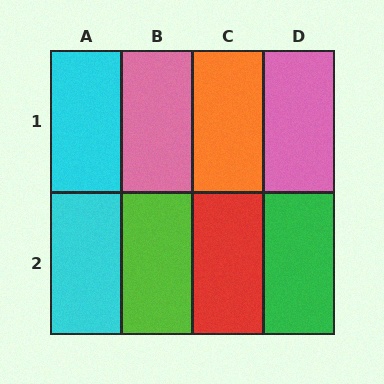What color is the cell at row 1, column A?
Cyan.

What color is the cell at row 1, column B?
Pink.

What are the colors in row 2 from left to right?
Cyan, lime, red, green.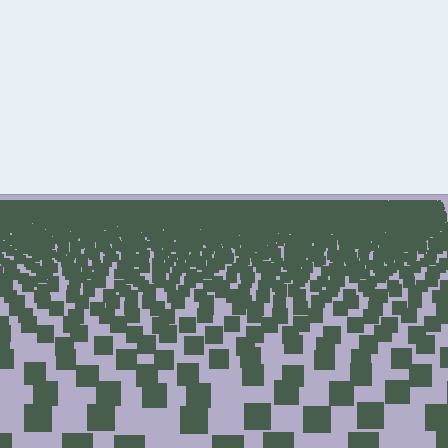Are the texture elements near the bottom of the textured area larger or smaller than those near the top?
Larger. Near the bottom, elements are closer to the viewer and appear at a bigger on-screen size.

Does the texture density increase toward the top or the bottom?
Density increases toward the top.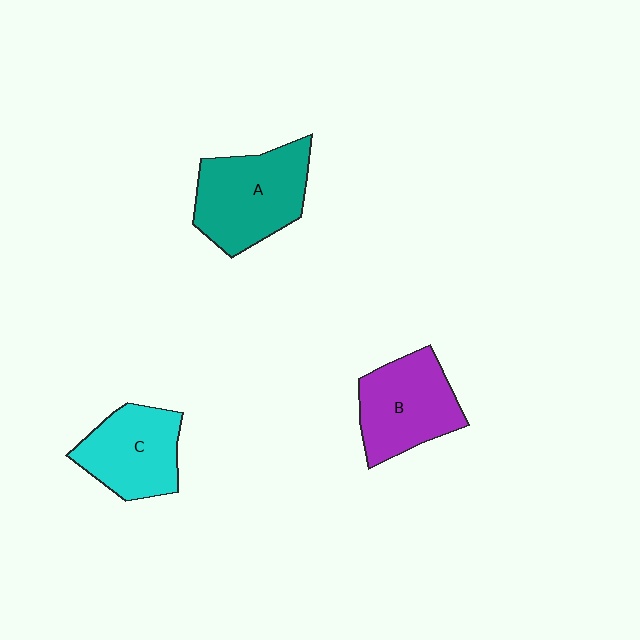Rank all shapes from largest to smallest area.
From largest to smallest: A (teal), B (purple), C (cyan).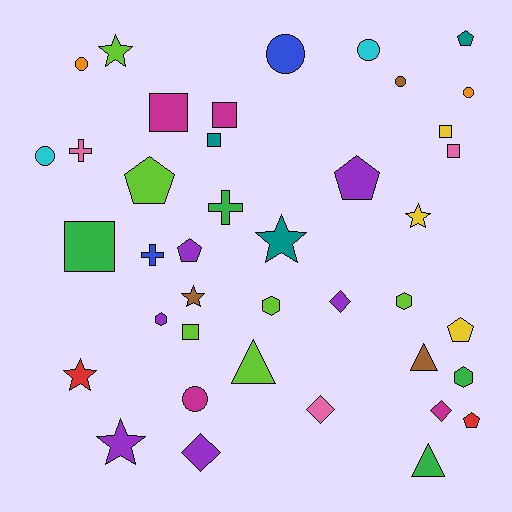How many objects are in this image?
There are 40 objects.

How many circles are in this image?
There are 7 circles.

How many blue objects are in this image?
There are 2 blue objects.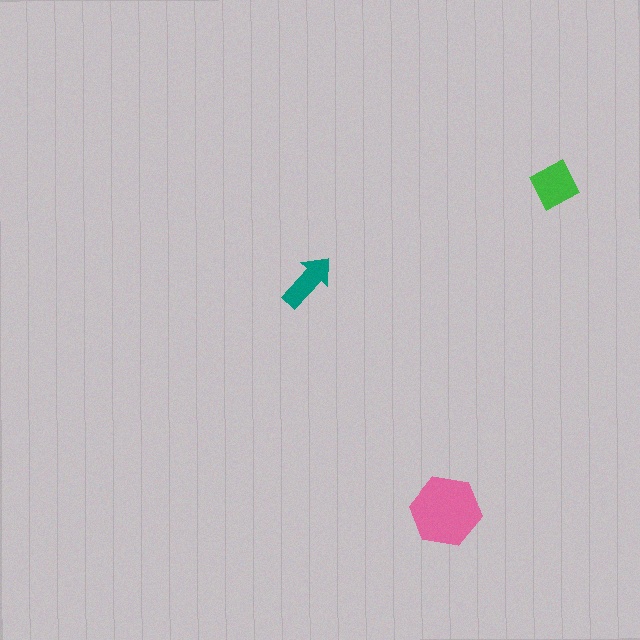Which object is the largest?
The pink hexagon.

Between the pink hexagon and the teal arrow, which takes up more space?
The pink hexagon.